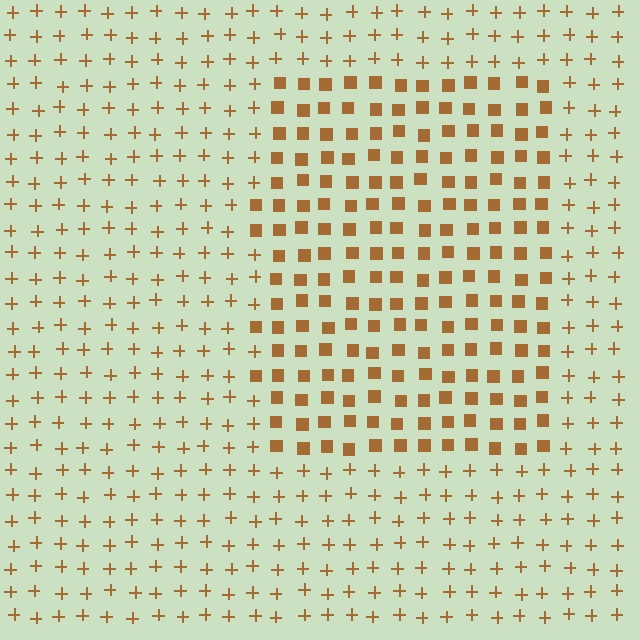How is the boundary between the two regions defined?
The boundary is defined by a change in element shape: squares inside vs. plus signs outside. All elements share the same color and spacing.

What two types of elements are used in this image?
The image uses squares inside the rectangle region and plus signs outside it.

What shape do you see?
I see a rectangle.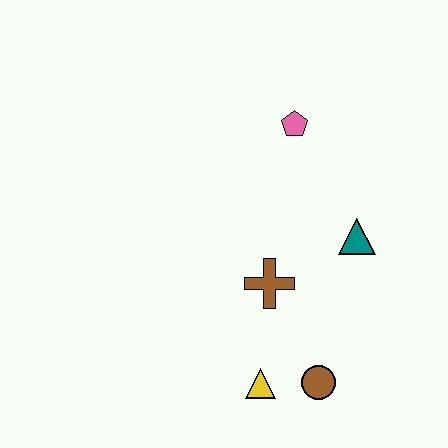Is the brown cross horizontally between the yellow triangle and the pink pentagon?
Yes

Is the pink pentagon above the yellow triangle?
Yes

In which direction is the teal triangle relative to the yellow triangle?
The teal triangle is above the yellow triangle.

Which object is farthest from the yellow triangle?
The pink pentagon is farthest from the yellow triangle.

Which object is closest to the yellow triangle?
The brown circle is closest to the yellow triangle.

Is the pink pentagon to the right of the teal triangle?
No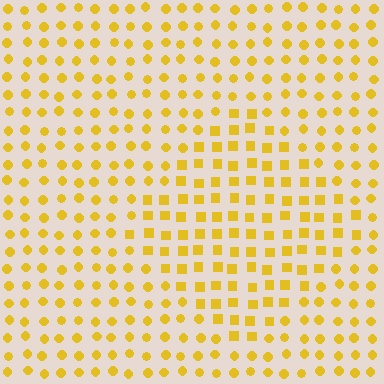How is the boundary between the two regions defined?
The boundary is defined by a change in element shape: squares inside vs. circles outside. All elements share the same color and spacing.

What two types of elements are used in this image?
The image uses squares inside the diamond region and circles outside it.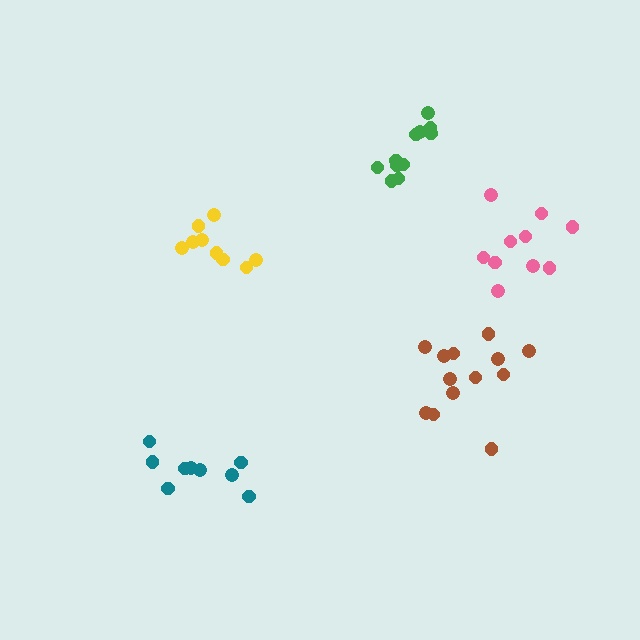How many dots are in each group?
Group 1: 9 dots, Group 2: 10 dots, Group 3: 9 dots, Group 4: 13 dots, Group 5: 11 dots (52 total).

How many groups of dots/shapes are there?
There are 5 groups.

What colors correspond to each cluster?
The clusters are colored: teal, pink, yellow, brown, green.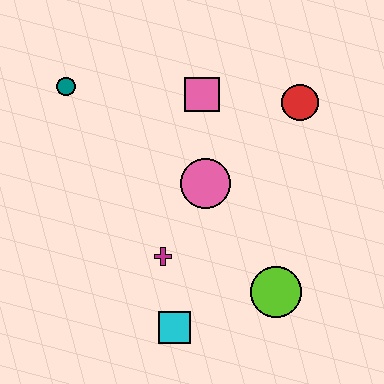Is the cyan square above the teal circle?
No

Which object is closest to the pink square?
The pink circle is closest to the pink square.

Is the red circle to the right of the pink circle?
Yes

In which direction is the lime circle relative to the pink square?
The lime circle is below the pink square.